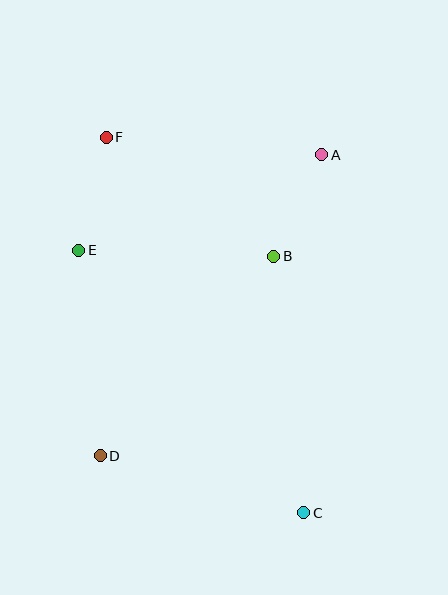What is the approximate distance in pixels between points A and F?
The distance between A and F is approximately 216 pixels.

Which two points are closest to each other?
Points A and B are closest to each other.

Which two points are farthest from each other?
Points C and F are farthest from each other.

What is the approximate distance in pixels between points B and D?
The distance between B and D is approximately 265 pixels.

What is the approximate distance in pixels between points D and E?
The distance between D and E is approximately 207 pixels.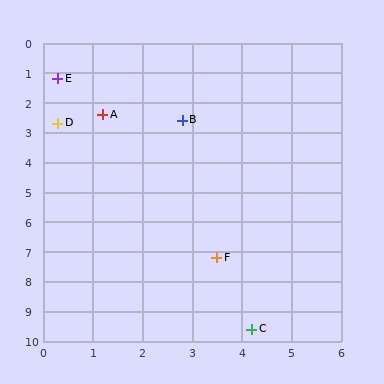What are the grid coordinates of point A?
Point A is at approximately (1.2, 2.4).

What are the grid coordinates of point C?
Point C is at approximately (4.2, 9.6).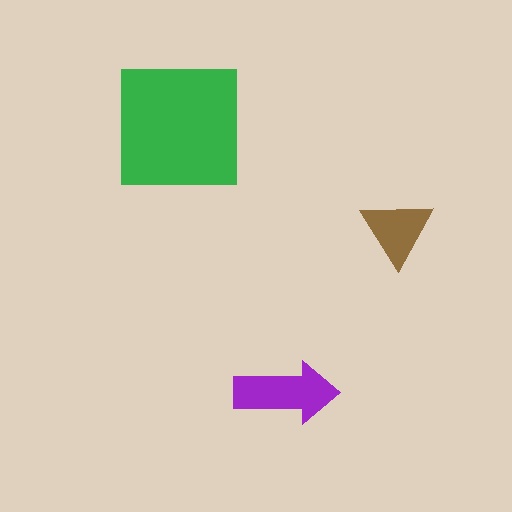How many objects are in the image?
There are 3 objects in the image.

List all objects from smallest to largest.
The brown triangle, the purple arrow, the green square.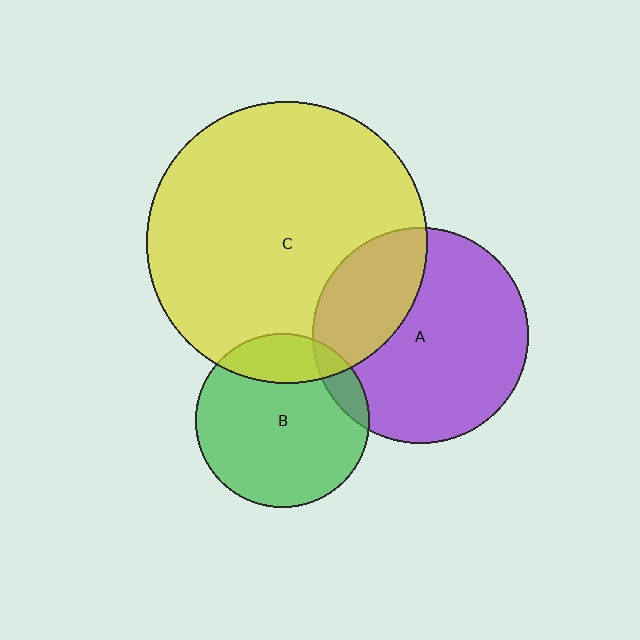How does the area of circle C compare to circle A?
Approximately 1.7 times.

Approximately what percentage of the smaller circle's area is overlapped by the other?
Approximately 30%.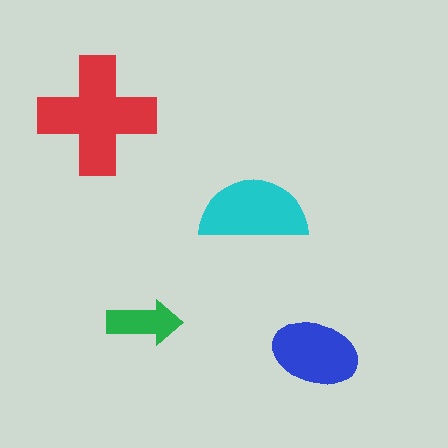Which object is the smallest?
The green arrow.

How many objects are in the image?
There are 4 objects in the image.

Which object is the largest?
The red cross.